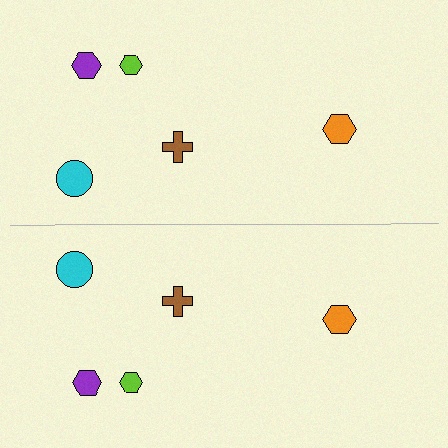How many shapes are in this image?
There are 10 shapes in this image.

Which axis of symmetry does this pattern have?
The pattern has a horizontal axis of symmetry running through the center of the image.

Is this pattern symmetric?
Yes, this pattern has bilateral (reflection) symmetry.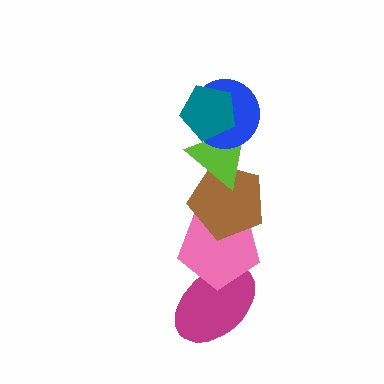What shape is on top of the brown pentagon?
The lime triangle is on top of the brown pentagon.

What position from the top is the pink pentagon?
The pink pentagon is 5th from the top.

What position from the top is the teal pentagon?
The teal pentagon is 1st from the top.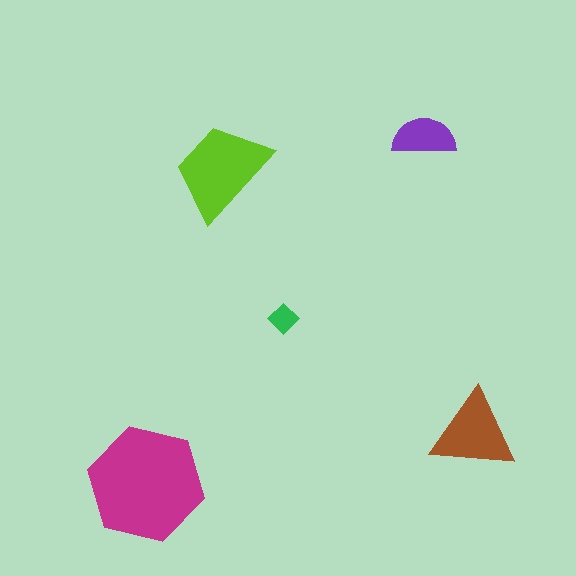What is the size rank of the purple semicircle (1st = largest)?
4th.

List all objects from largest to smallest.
The magenta hexagon, the lime trapezoid, the brown triangle, the purple semicircle, the green diamond.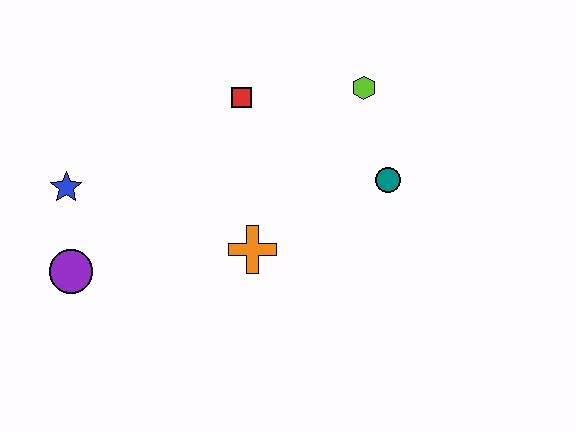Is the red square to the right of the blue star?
Yes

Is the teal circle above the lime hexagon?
No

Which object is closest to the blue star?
The purple circle is closest to the blue star.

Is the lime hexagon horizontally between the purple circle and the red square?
No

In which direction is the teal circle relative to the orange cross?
The teal circle is to the right of the orange cross.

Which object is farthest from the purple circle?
The lime hexagon is farthest from the purple circle.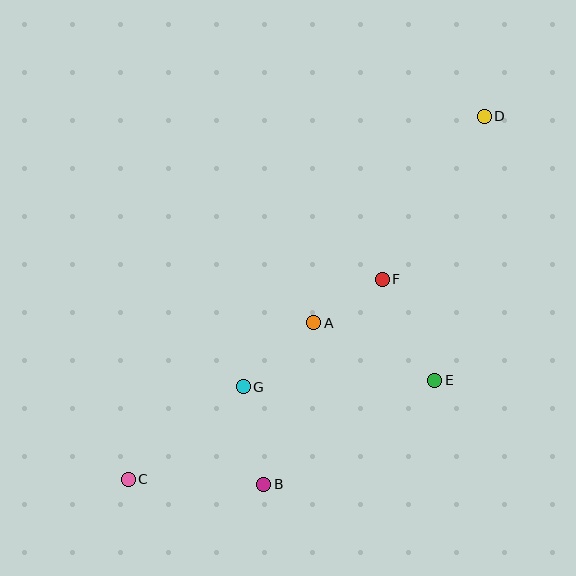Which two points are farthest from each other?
Points C and D are farthest from each other.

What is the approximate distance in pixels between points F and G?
The distance between F and G is approximately 176 pixels.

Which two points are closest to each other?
Points A and F are closest to each other.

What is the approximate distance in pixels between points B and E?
The distance between B and E is approximately 200 pixels.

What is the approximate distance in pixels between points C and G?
The distance between C and G is approximately 148 pixels.